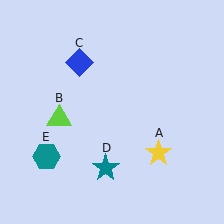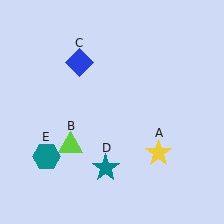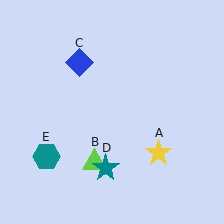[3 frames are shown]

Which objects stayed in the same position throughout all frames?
Yellow star (object A) and blue diamond (object C) and teal star (object D) and teal hexagon (object E) remained stationary.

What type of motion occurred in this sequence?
The lime triangle (object B) rotated counterclockwise around the center of the scene.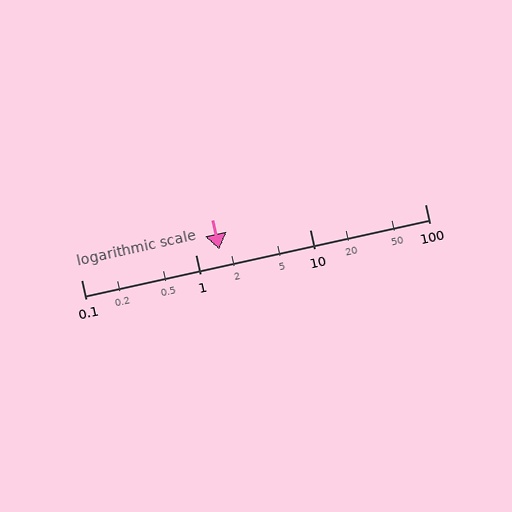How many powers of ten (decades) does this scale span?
The scale spans 3 decades, from 0.1 to 100.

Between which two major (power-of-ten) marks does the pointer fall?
The pointer is between 1 and 10.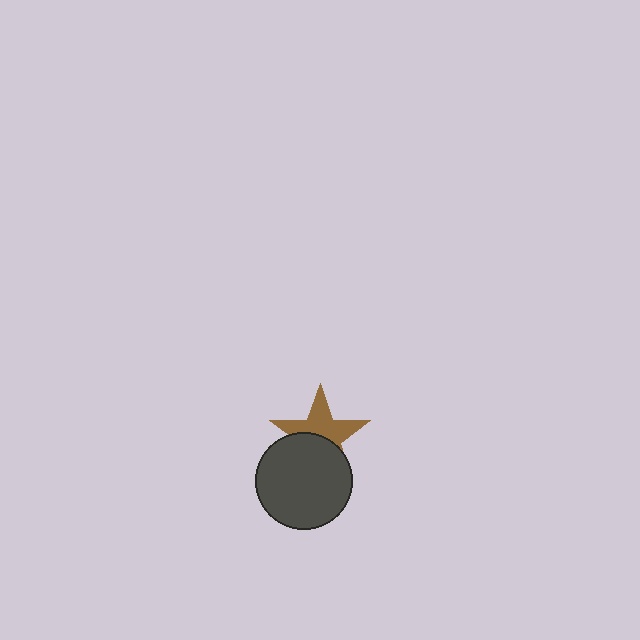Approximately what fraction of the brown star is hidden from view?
Roughly 45% of the brown star is hidden behind the dark gray circle.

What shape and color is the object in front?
The object in front is a dark gray circle.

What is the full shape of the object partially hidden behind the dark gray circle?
The partially hidden object is a brown star.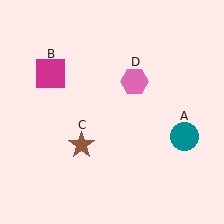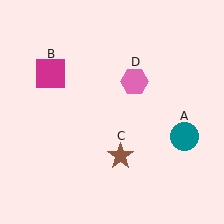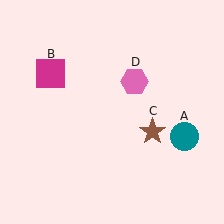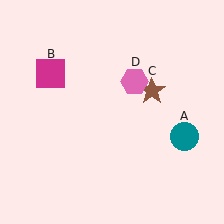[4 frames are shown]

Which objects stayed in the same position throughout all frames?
Teal circle (object A) and magenta square (object B) and pink hexagon (object D) remained stationary.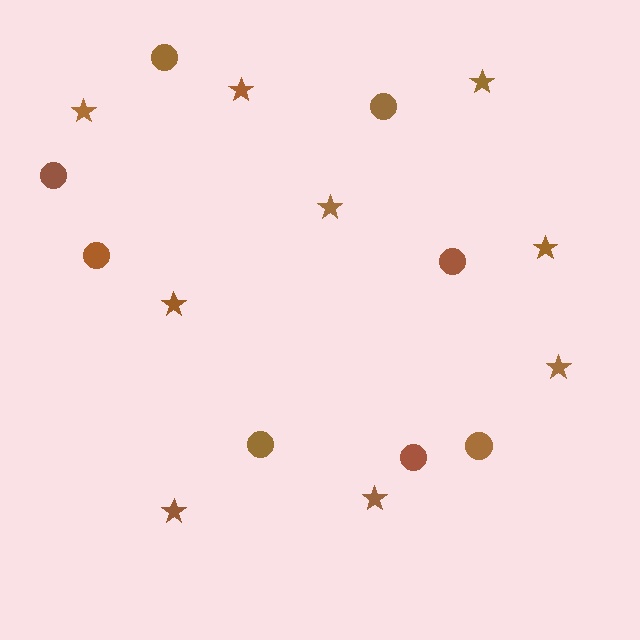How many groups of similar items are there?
There are 2 groups: one group of stars (9) and one group of circles (8).